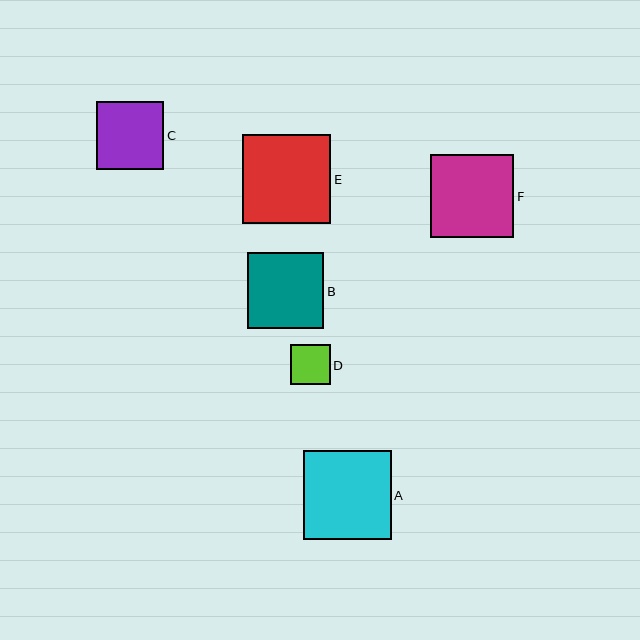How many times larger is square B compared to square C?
Square B is approximately 1.1 times the size of square C.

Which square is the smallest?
Square D is the smallest with a size of approximately 40 pixels.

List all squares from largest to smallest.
From largest to smallest: E, A, F, B, C, D.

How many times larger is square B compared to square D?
Square B is approximately 1.9 times the size of square D.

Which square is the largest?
Square E is the largest with a size of approximately 89 pixels.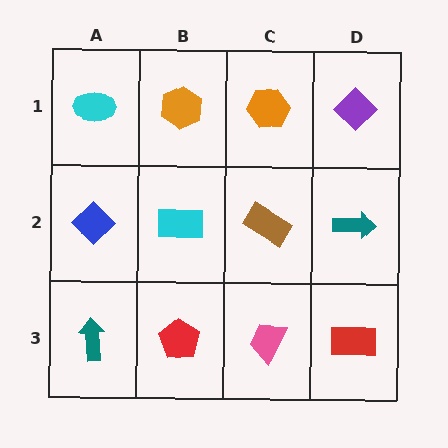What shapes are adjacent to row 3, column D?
A teal arrow (row 2, column D), a pink trapezoid (row 3, column C).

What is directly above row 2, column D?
A purple diamond.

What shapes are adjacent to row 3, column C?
A brown rectangle (row 2, column C), a red pentagon (row 3, column B), a red rectangle (row 3, column D).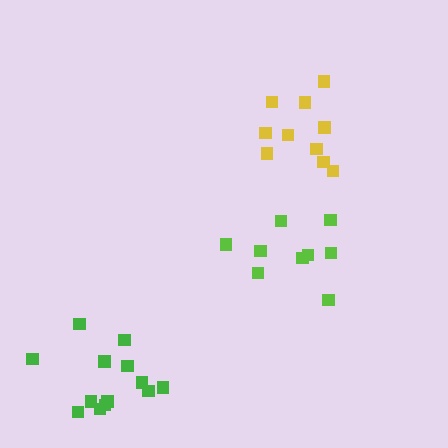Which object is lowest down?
The green cluster is bottommost.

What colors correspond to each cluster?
The clusters are colored: green, yellow, lime.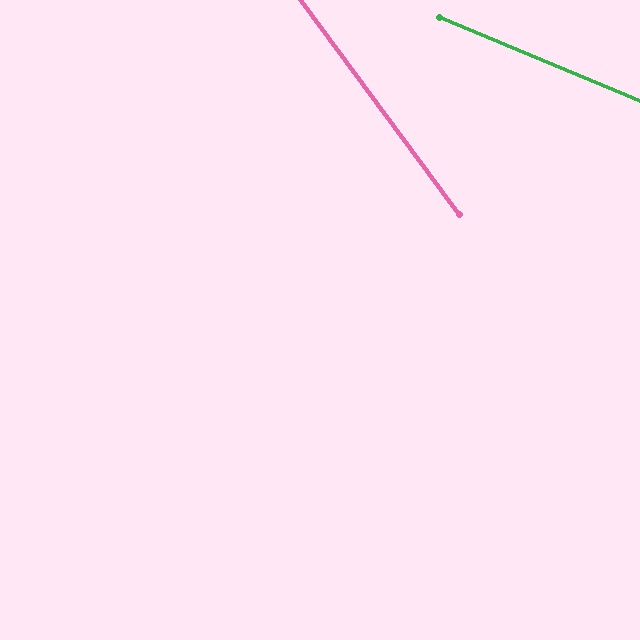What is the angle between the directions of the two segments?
Approximately 31 degrees.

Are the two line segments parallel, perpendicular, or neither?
Neither parallel nor perpendicular — they differ by about 31°.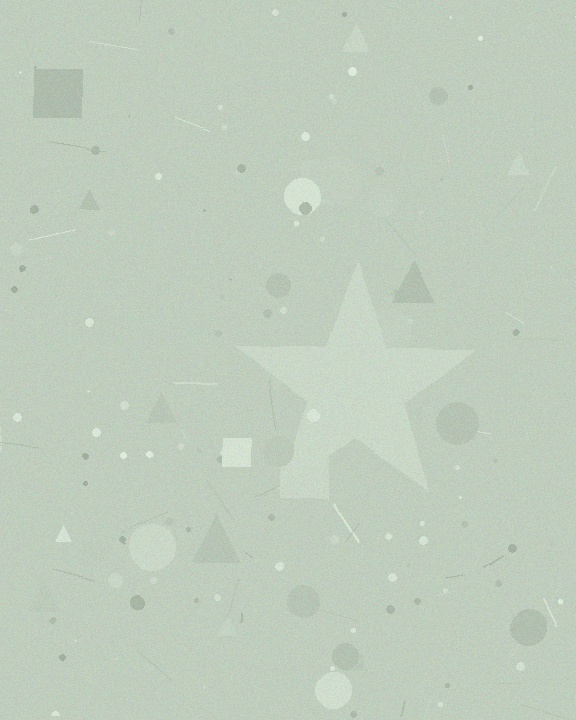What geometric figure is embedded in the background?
A star is embedded in the background.